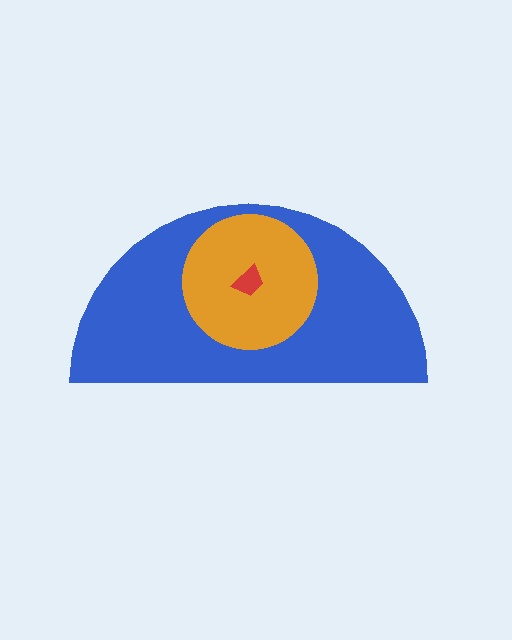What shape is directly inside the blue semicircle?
The orange circle.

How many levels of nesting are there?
3.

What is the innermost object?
The red trapezoid.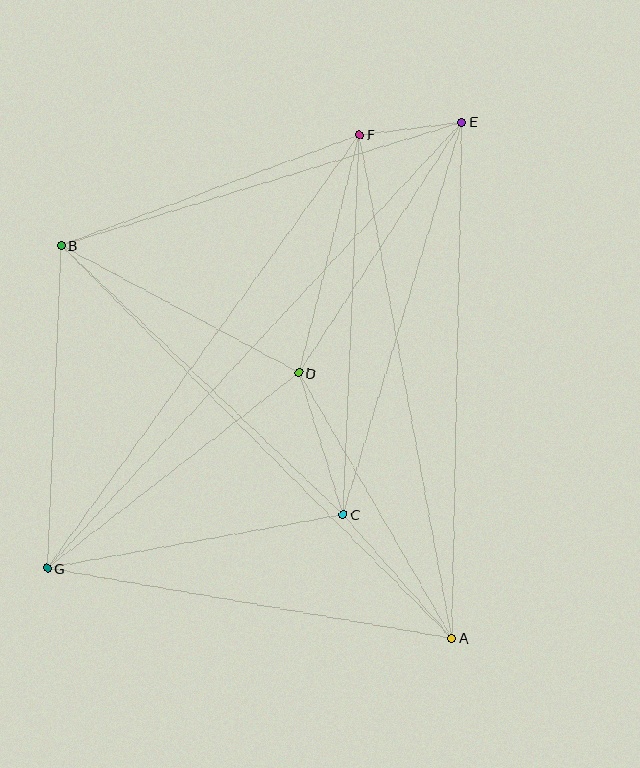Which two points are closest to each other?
Points E and F are closest to each other.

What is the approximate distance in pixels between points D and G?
The distance between D and G is approximately 318 pixels.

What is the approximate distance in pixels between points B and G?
The distance between B and G is approximately 323 pixels.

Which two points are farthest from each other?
Points E and G are farthest from each other.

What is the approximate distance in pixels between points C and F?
The distance between C and F is approximately 380 pixels.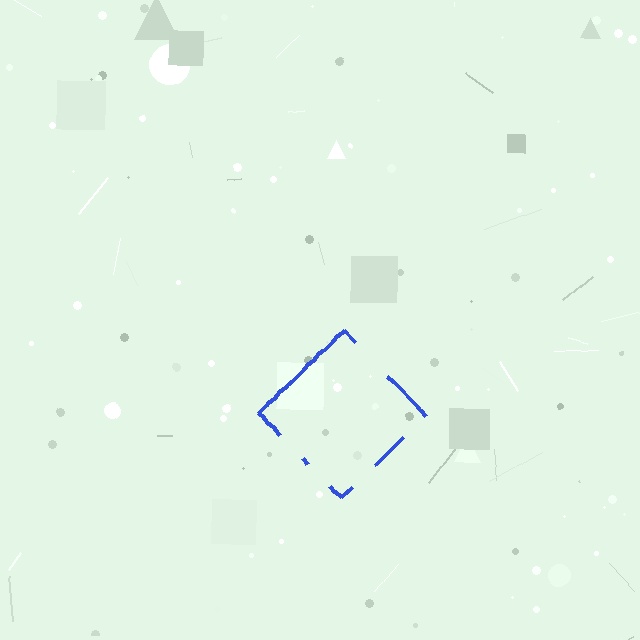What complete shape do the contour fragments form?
The contour fragments form a diamond.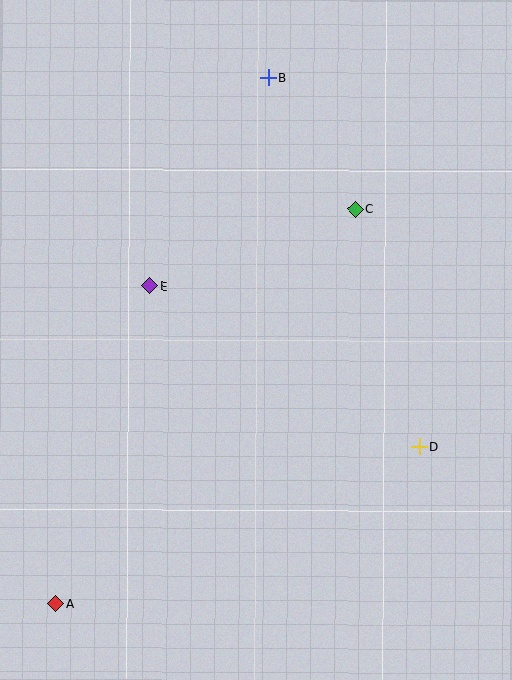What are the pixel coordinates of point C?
Point C is at (355, 209).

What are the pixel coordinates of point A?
Point A is at (55, 604).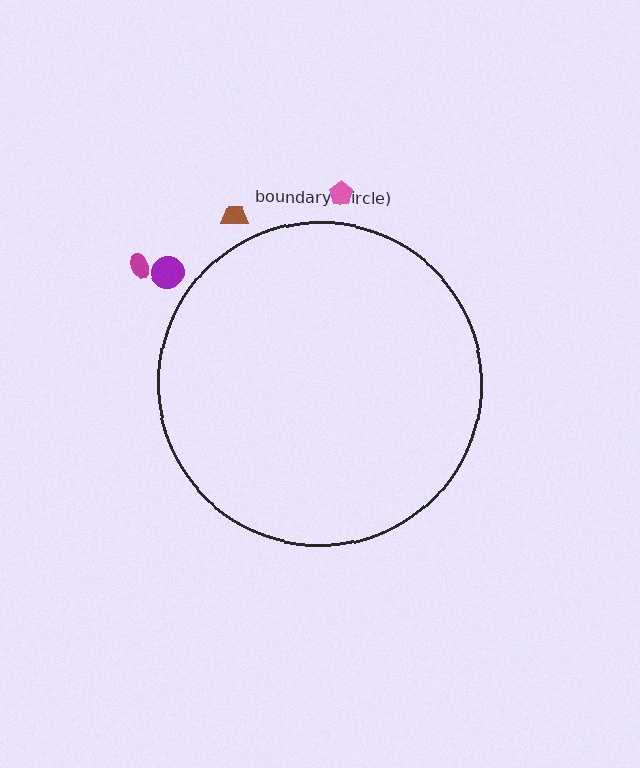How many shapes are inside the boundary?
0 inside, 4 outside.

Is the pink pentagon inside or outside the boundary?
Outside.